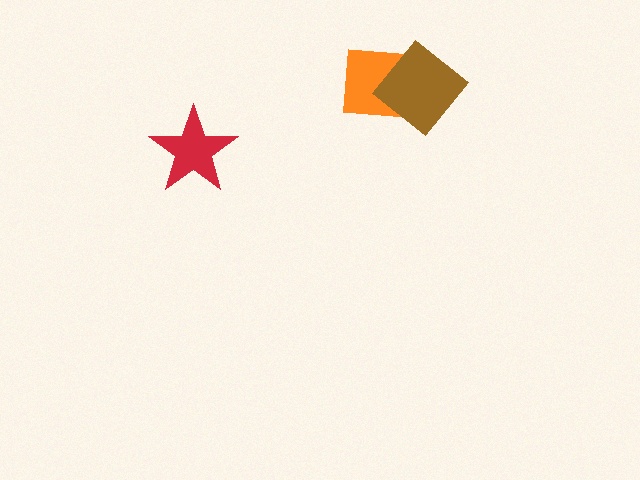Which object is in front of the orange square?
The brown diamond is in front of the orange square.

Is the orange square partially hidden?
Yes, it is partially covered by another shape.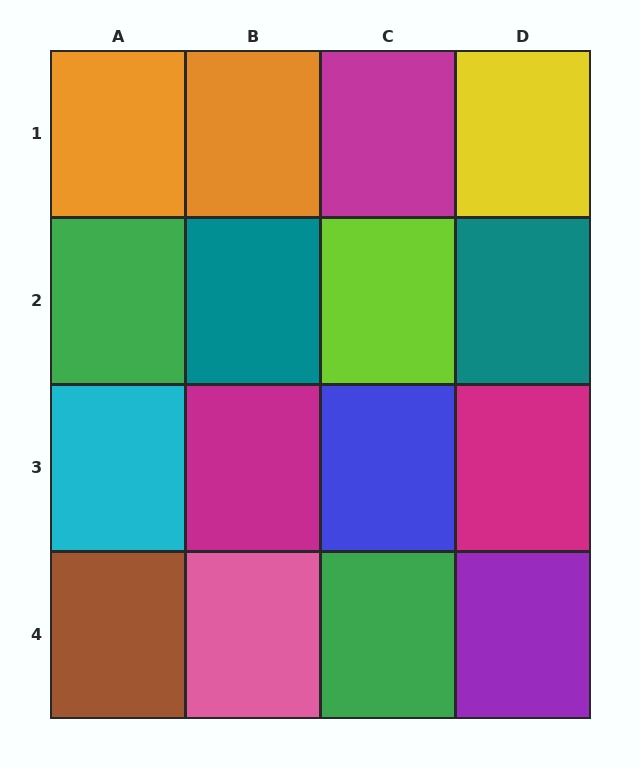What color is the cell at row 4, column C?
Green.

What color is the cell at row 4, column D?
Purple.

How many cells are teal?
2 cells are teal.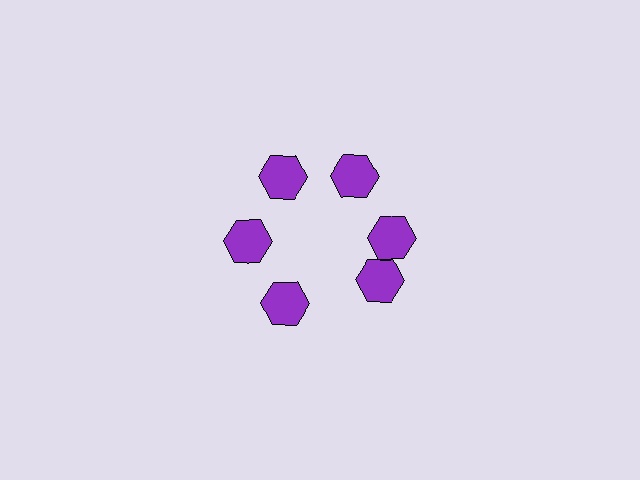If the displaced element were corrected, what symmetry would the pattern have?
It would have 6-fold rotational symmetry — the pattern would map onto itself every 60 degrees.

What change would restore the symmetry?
The symmetry would be restored by rotating it back into even spacing with its neighbors so that all 6 hexagons sit at equal angles and equal distance from the center.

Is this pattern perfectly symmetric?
No. The 6 purple hexagons are arranged in a ring, but one element near the 5 o'clock position is rotated out of alignment along the ring, breaking the 6-fold rotational symmetry.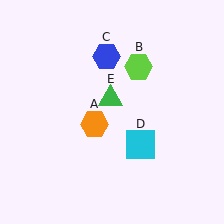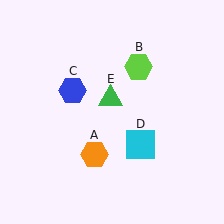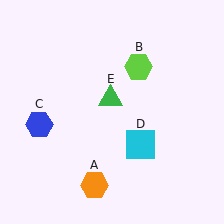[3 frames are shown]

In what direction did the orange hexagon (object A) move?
The orange hexagon (object A) moved down.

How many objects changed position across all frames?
2 objects changed position: orange hexagon (object A), blue hexagon (object C).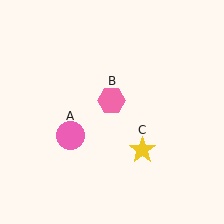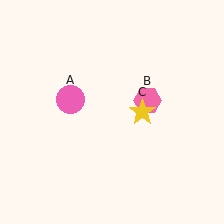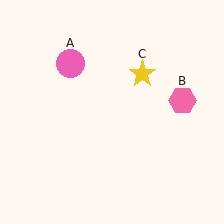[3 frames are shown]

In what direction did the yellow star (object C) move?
The yellow star (object C) moved up.